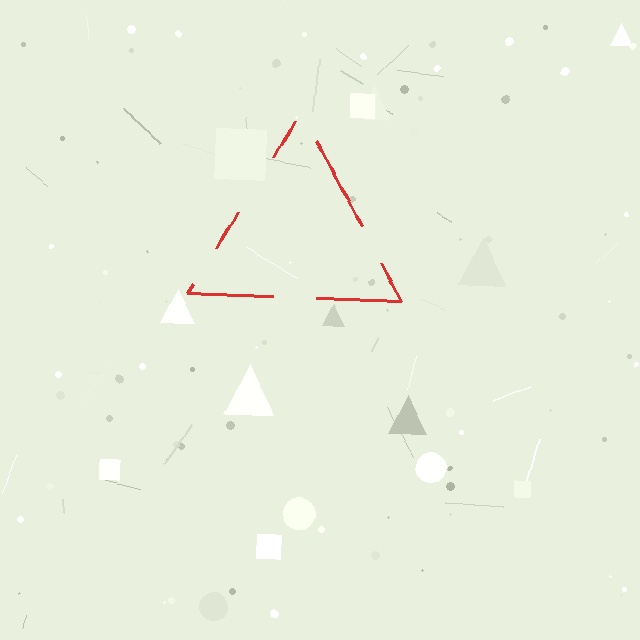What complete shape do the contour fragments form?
The contour fragments form a triangle.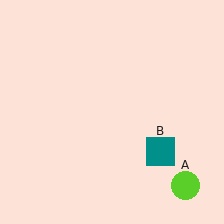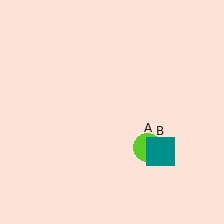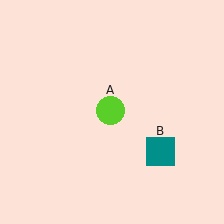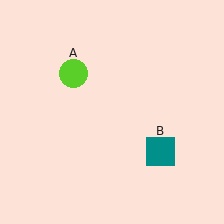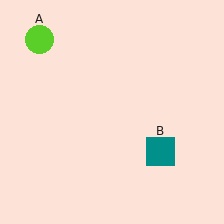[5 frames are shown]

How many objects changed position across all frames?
1 object changed position: lime circle (object A).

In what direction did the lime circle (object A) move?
The lime circle (object A) moved up and to the left.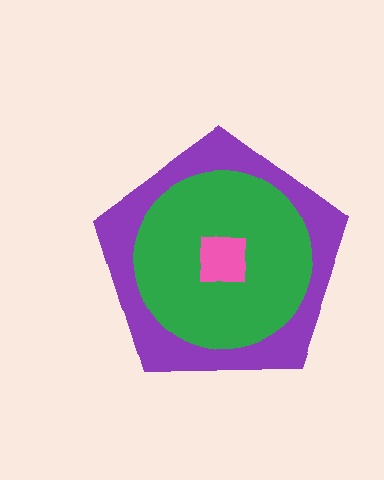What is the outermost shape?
The purple pentagon.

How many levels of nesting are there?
3.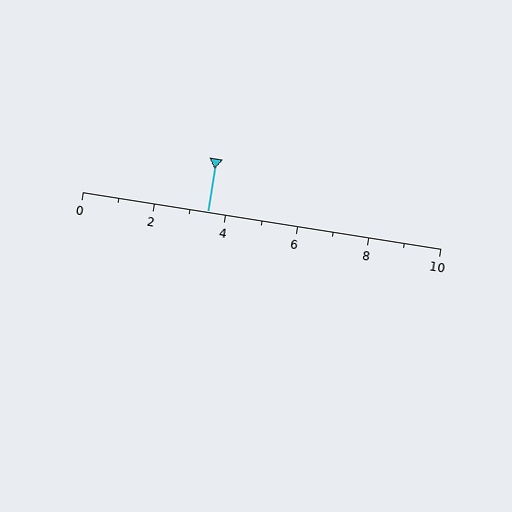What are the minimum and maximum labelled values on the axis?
The axis runs from 0 to 10.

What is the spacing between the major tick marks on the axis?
The major ticks are spaced 2 apart.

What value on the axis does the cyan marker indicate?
The marker indicates approximately 3.5.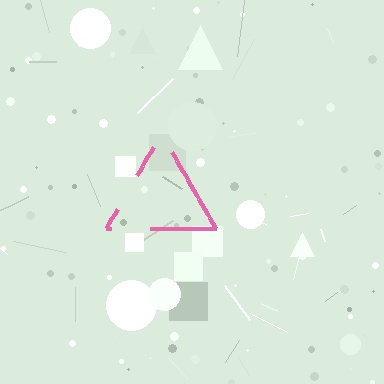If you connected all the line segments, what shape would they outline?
They would outline a triangle.